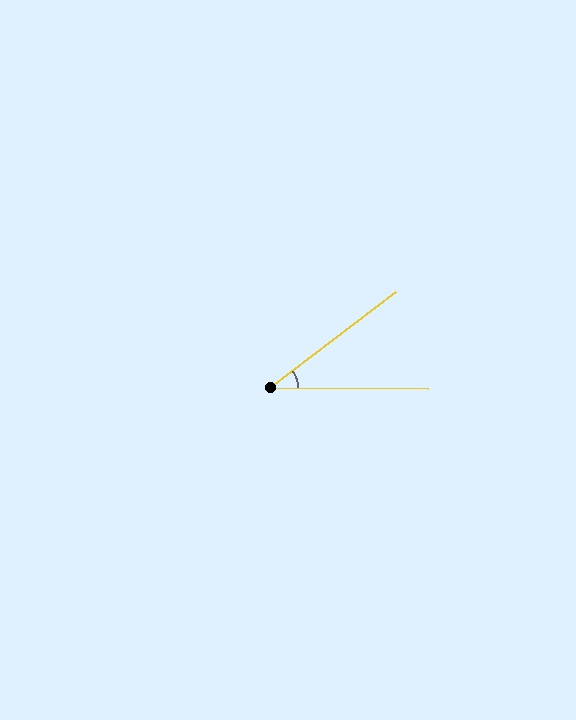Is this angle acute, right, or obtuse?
It is acute.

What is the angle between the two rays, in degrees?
Approximately 37 degrees.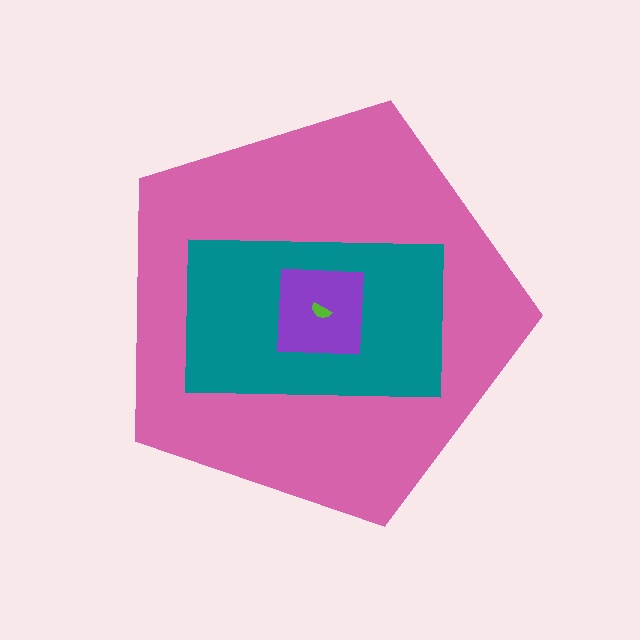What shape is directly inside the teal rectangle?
The purple square.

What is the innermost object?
The lime semicircle.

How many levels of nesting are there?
4.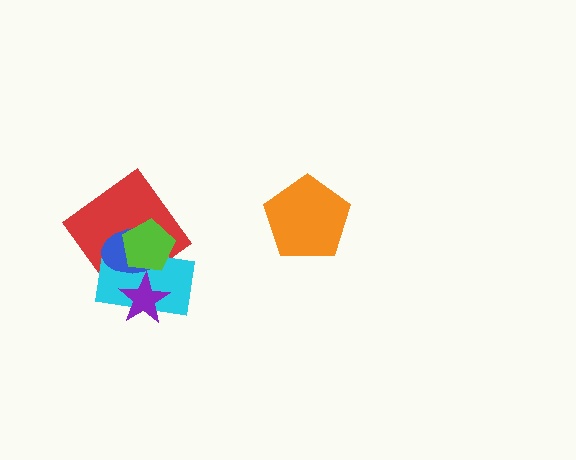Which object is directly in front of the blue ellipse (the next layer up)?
The purple star is directly in front of the blue ellipse.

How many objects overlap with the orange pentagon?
0 objects overlap with the orange pentagon.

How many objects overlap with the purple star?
2 objects overlap with the purple star.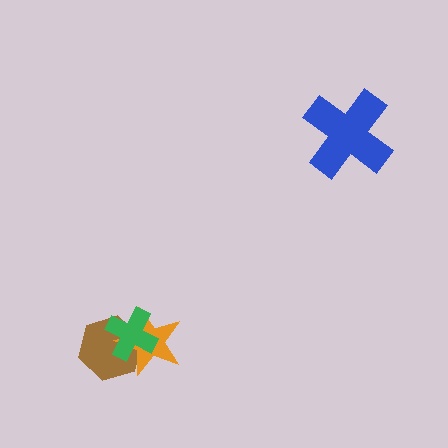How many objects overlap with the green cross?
2 objects overlap with the green cross.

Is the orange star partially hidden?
Yes, it is partially covered by another shape.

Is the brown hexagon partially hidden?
Yes, it is partially covered by another shape.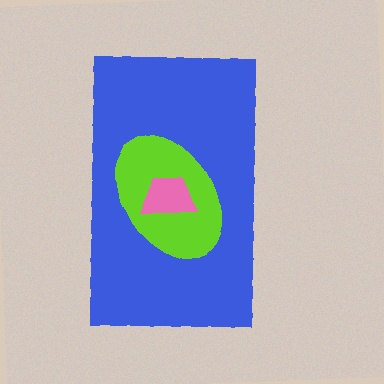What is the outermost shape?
The blue rectangle.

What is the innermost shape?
The pink trapezoid.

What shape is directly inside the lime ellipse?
The pink trapezoid.